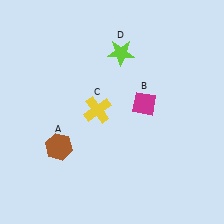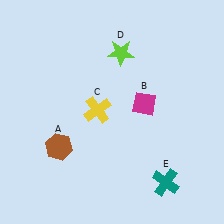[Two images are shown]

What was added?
A teal cross (E) was added in Image 2.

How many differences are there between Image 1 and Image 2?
There is 1 difference between the two images.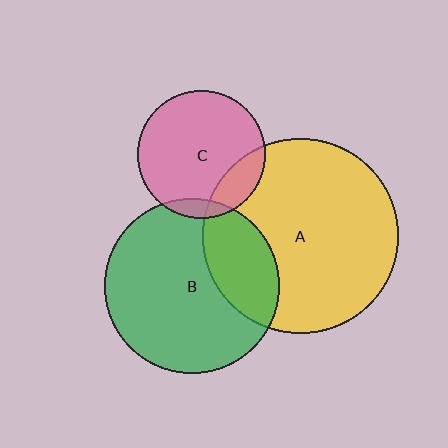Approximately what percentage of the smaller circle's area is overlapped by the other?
Approximately 15%.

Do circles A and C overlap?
Yes.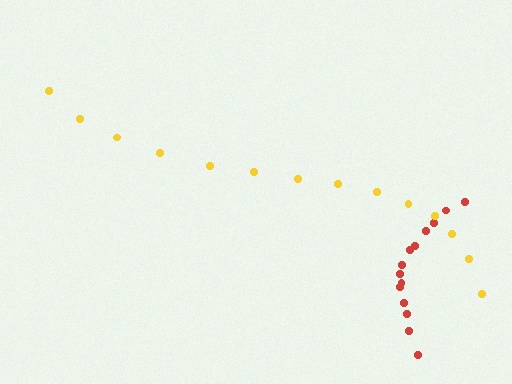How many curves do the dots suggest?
There are 2 distinct paths.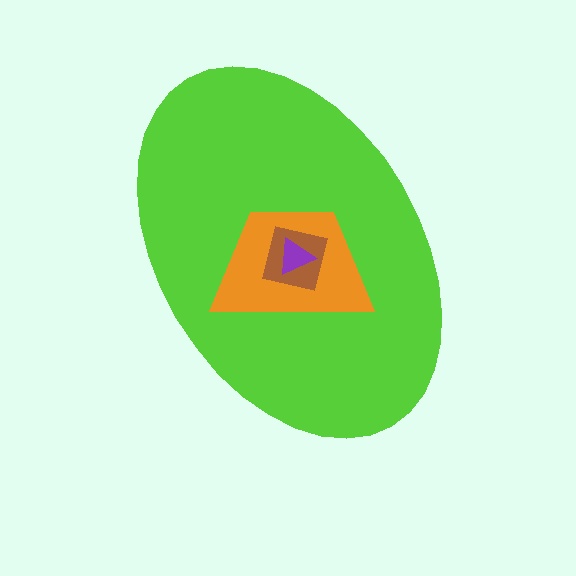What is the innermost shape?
The purple triangle.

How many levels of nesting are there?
4.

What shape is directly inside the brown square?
The purple triangle.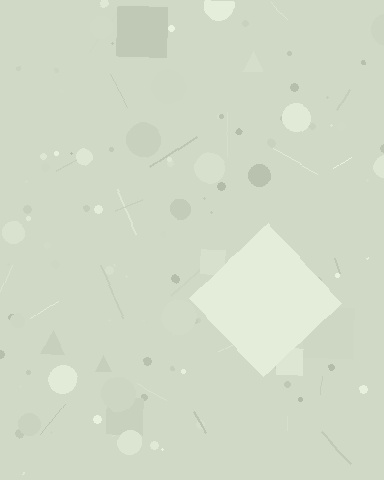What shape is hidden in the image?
A diamond is hidden in the image.